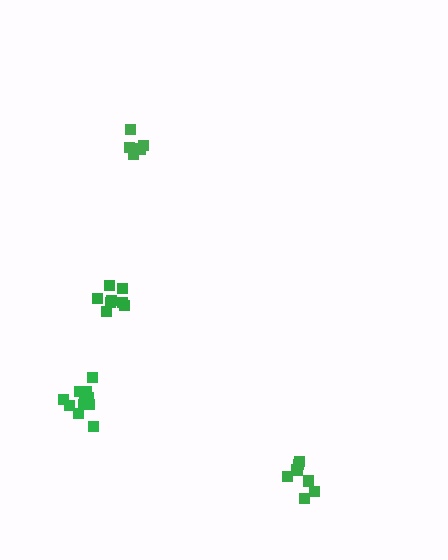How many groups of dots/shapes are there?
There are 4 groups.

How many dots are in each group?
Group 1: 11 dots, Group 2: 8 dots, Group 3: 6 dots, Group 4: 9 dots (34 total).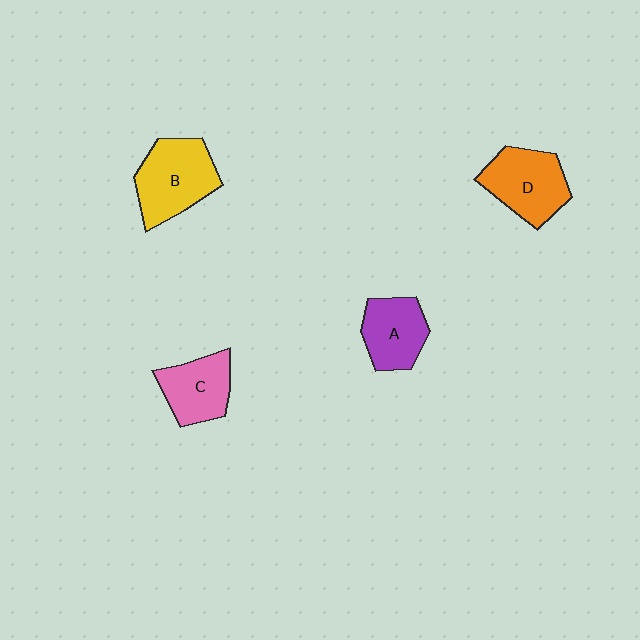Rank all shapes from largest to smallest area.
From largest to smallest: B (yellow), D (orange), A (purple), C (pink).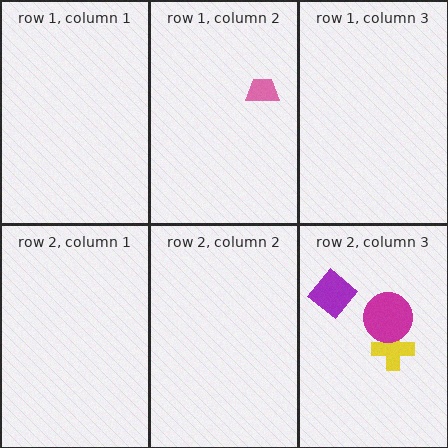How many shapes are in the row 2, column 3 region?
3.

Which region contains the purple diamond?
The row 2, column 3 region.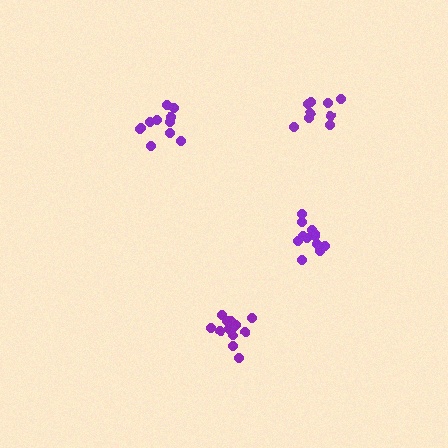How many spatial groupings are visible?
There are 4 spatial groupings.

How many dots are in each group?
Group 1: 12 dots, Group 2: 13 dots, Group 3: 11 dots, Group 4: 9 dots (45 total).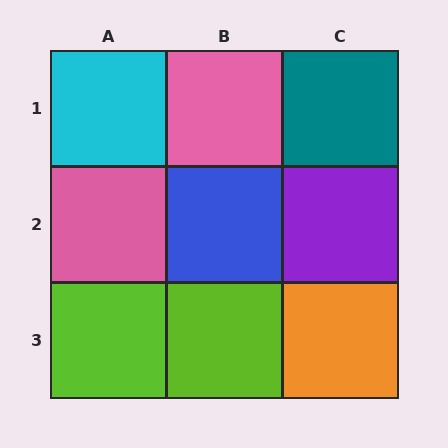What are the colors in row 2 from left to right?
Pink, blue, purple.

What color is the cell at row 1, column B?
Pink.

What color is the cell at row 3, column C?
Orange.